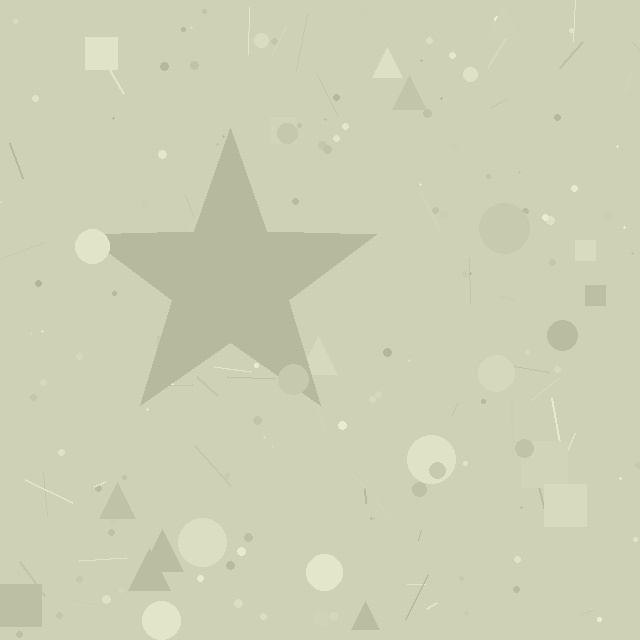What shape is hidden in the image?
A star is hidden in the image.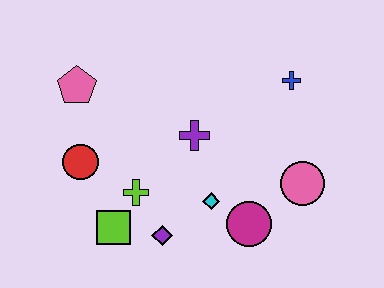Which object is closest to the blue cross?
The pink circle is closest to the blue cross.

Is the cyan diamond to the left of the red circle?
No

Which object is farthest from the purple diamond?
The blue cross is farthest from the purple diamond.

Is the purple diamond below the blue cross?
Yes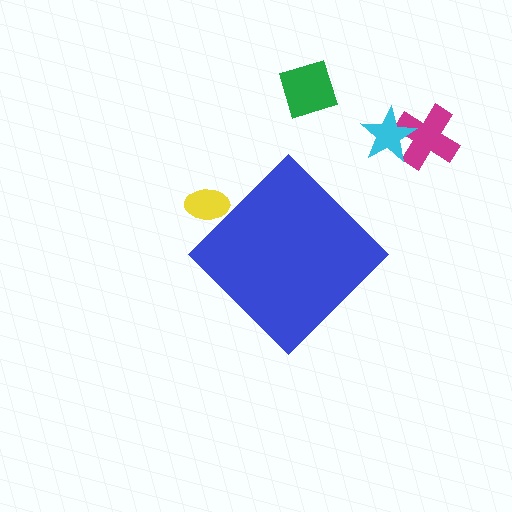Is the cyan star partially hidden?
No, the cyan star is fully visible.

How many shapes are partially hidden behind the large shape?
1 shape is partially hidden.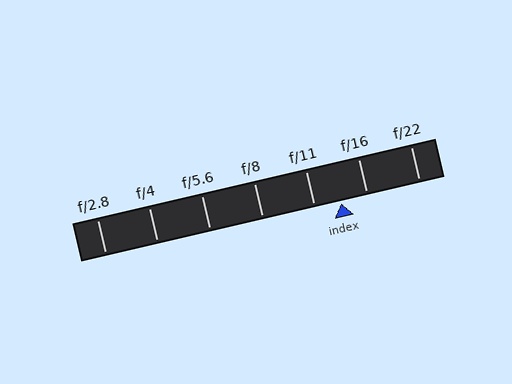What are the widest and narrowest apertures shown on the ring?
The widest aperture shown is f/2.8 and the narrowest is f/22.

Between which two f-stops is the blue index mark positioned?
The index mark is between f/11 and f/16.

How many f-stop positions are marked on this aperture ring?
There are 7 f-stop positions marked.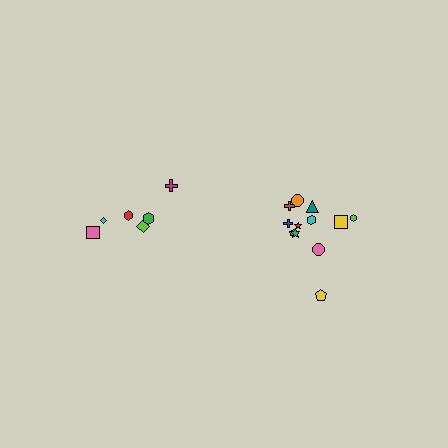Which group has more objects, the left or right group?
The right group.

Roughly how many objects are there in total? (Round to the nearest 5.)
Roughly 20 objects in total.